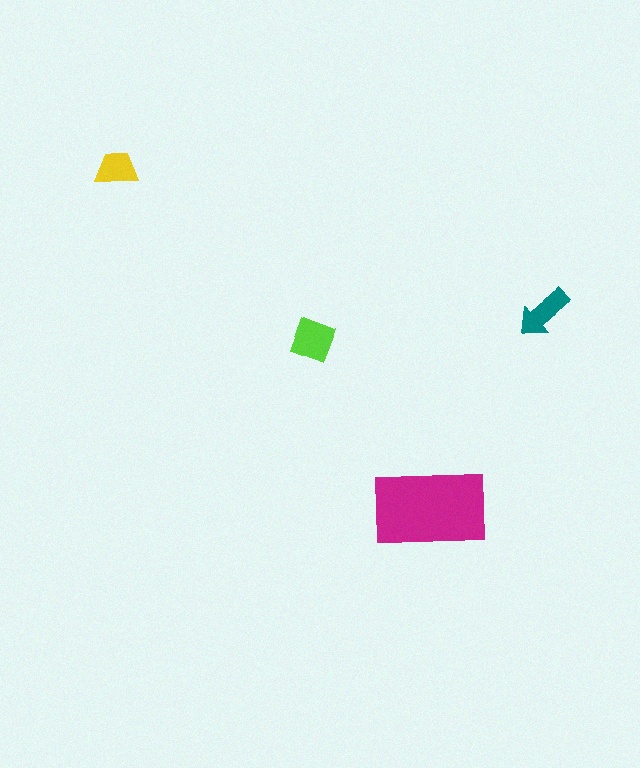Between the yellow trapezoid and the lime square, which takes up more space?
The lime square.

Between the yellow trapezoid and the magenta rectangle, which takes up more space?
The magenta rectangle.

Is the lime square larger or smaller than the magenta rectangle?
Smaller.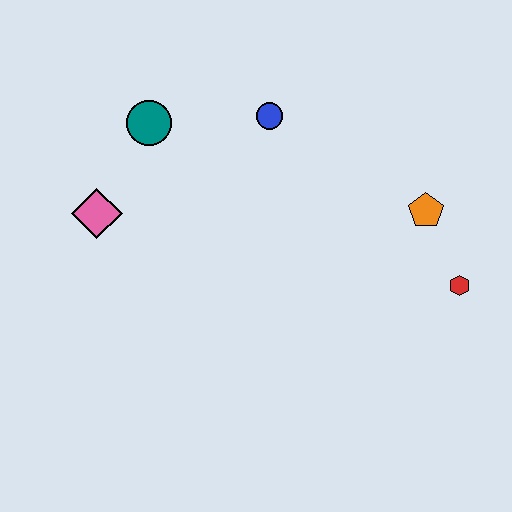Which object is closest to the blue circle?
The teal circle is closest to the blue circle.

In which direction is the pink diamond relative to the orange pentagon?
The pink diamond is to the left of the orange pentagon.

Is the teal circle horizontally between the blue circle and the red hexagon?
No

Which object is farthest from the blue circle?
The red hexagon is farthest from the blue circle.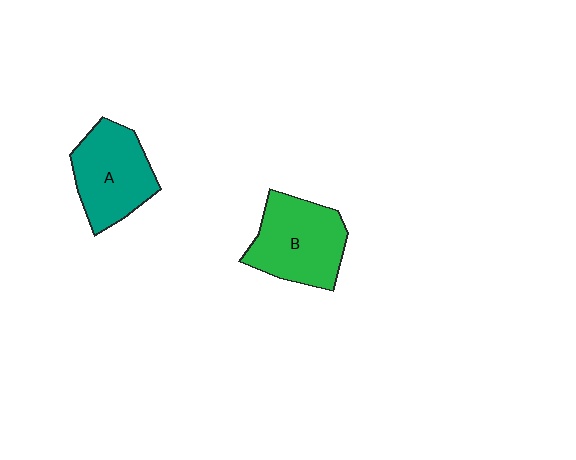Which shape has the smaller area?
Shape A (teal).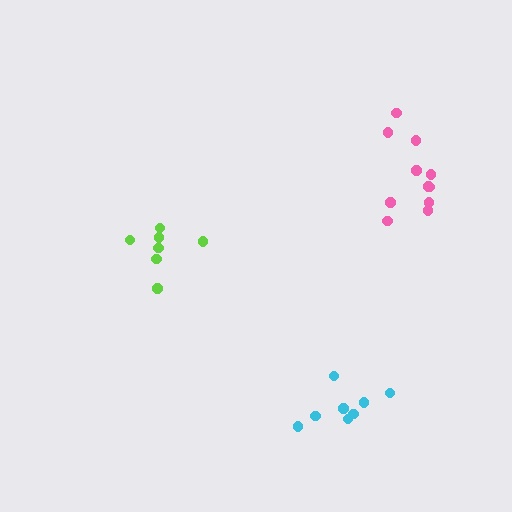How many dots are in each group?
Group 1: 7 dots, Group 2: 8 dots, Group 3: 11 dots (26 total).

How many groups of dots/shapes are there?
There are 3 groups.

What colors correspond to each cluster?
The clusters are colored: lime, cyan, pink.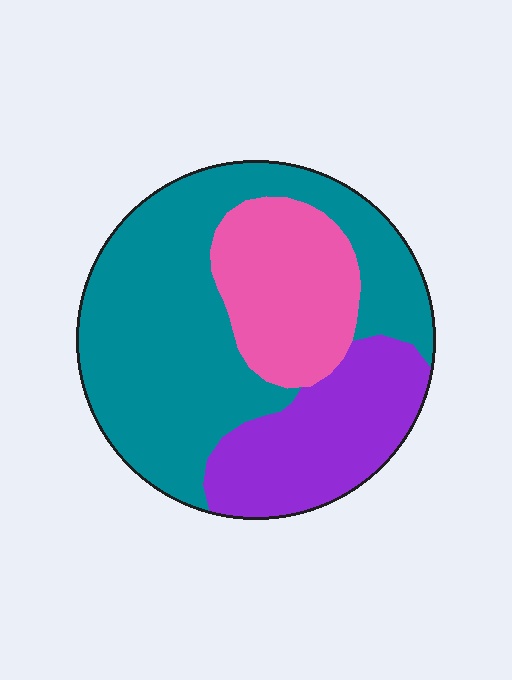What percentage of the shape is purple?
Purple takes up about one quarter (1/4) of the shape.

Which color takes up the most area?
Teal, at roughly 55%.